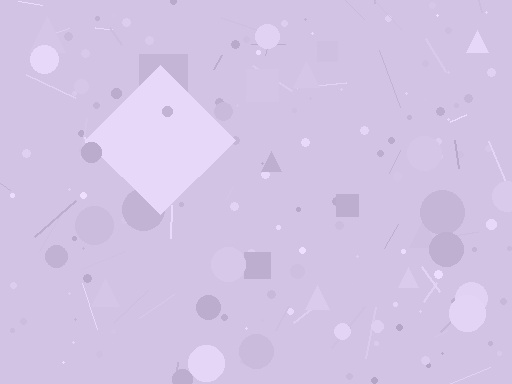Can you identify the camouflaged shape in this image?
The camouflaged shape is a diamond.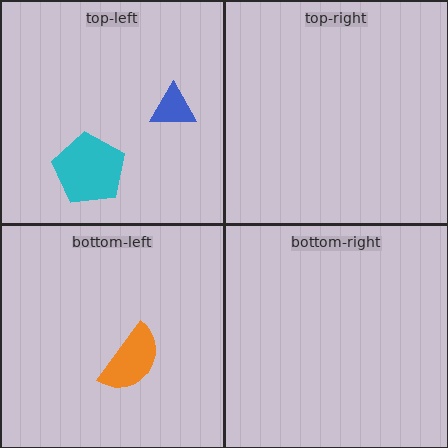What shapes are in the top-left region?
The cyan pentagon, the blue triangle.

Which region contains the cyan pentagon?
The top-left region.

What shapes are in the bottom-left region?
The orange semicircle.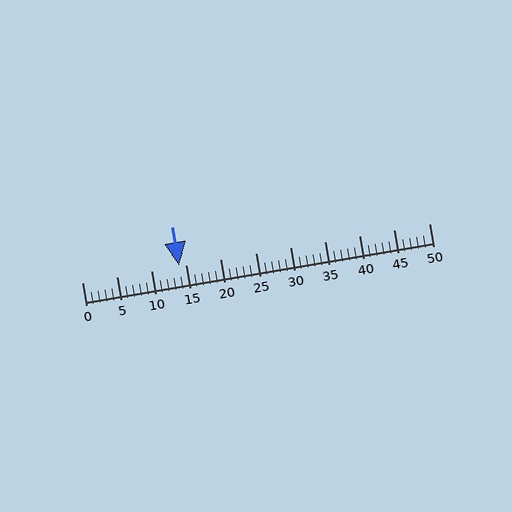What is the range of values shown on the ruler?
The ruler shows values from 0 to 50.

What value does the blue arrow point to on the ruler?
The blue arrow points to approximately 14.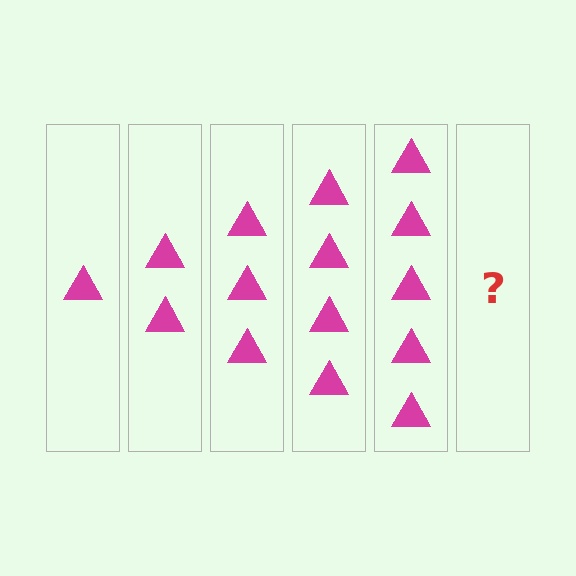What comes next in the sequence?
The next element should be 6 triangles.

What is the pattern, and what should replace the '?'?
The pattern is that each step adds one more triangle. The '?' should be 6 triangles.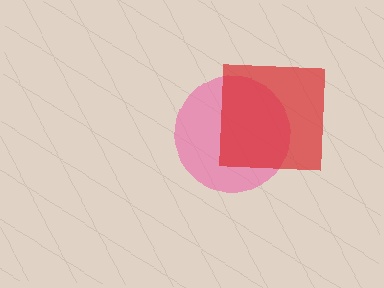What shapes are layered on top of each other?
The layered shapes are: a pink circle, a red square.